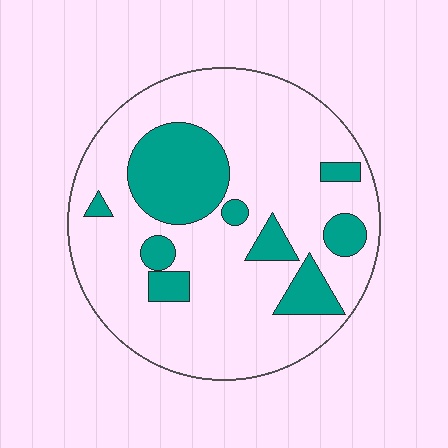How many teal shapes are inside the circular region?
9.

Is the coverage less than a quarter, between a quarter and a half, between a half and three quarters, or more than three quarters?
Less than a quarter.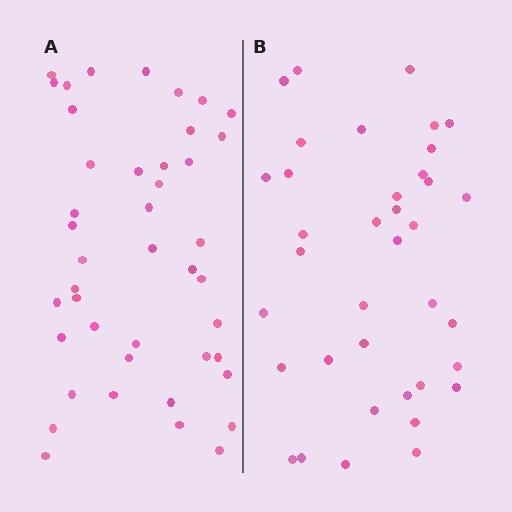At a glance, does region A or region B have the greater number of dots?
Region A (the left region) has more dots.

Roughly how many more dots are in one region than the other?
Region A has about 6 more dots than region B.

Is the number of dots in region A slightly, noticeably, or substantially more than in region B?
Region A has only slightly more — the two regions are fairly close. The ratio is roughly 1.2 to 1.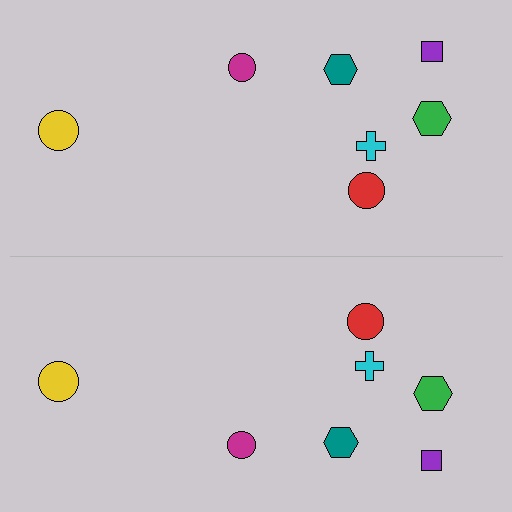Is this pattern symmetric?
Yes, this pattern has bilateral (reflection) symmetry.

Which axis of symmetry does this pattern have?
The pattern has a horizontal axis of symmetry running through the center of the image.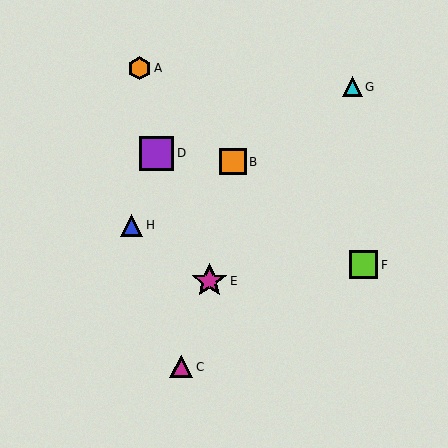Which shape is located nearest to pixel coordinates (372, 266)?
The lime square (labeled F) at (363, 265) is nearest to that location.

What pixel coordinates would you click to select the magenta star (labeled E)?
Click at (209, 281) to select the magenta star E.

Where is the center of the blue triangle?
The center of the blue triangle is at (131, 225).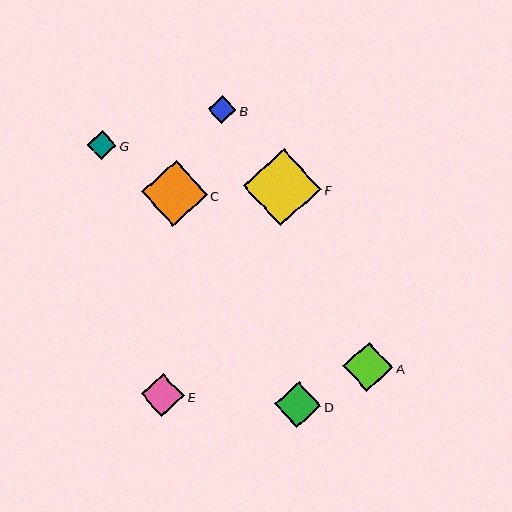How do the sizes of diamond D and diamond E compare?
Diamond D and diamond E are approximately the same size.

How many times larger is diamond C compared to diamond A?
Diamond C is approximately 1.3 times the size of diamond A.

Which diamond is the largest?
Diamond F is the largest with a size of approximately 78 pixels.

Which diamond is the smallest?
Diamond B is the smallest with a size of approximately 28 pixels.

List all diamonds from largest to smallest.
From largest to smallest: F, C, A, D, E, G, B.